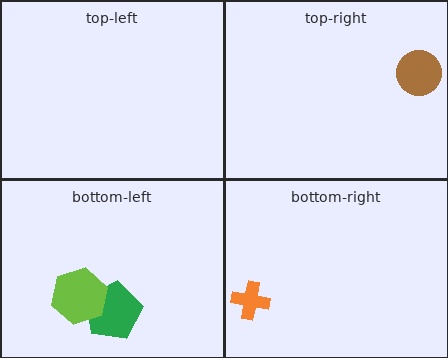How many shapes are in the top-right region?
1.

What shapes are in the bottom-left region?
The green pentagon, the lime hexagon.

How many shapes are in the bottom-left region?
2.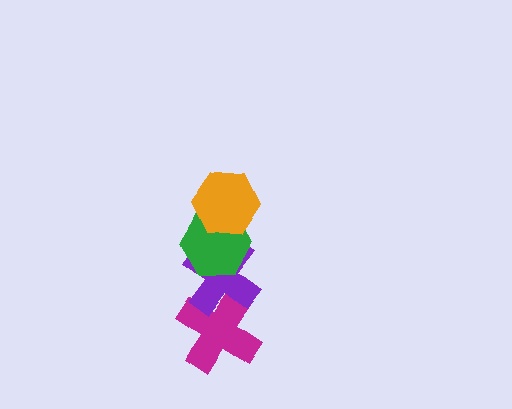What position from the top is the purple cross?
The purple cross is 3rd from the top.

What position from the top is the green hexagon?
The green hexagon is 2nd from the top.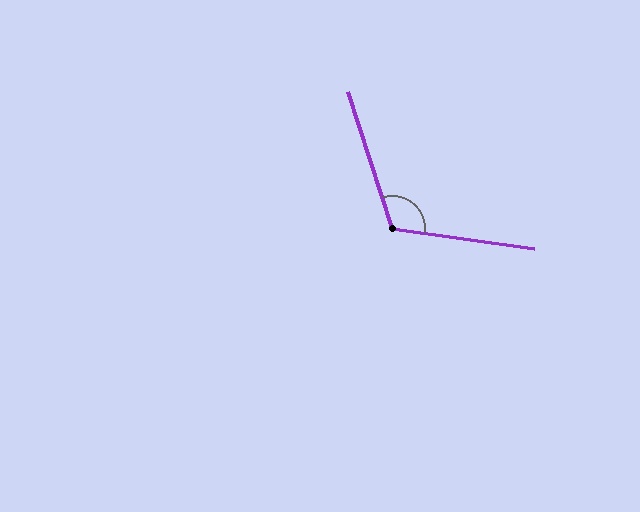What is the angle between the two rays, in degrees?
Approximately 116 degrees.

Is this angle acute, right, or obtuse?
It is obtuse.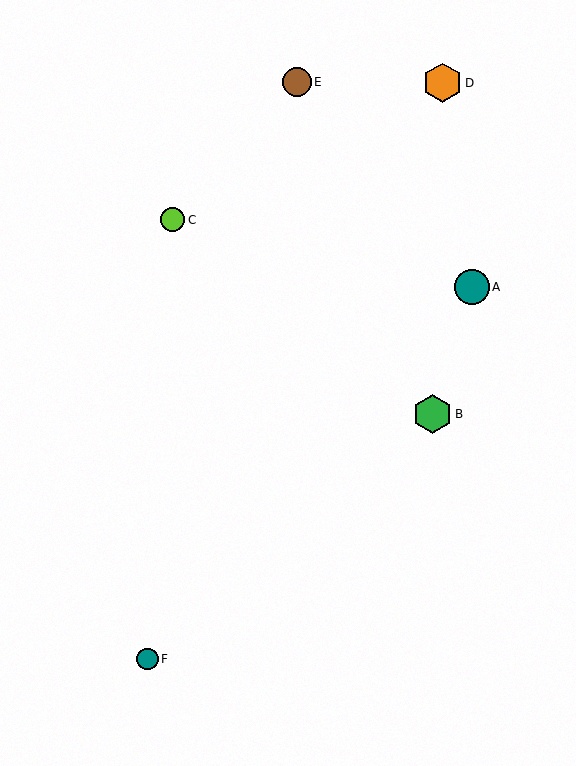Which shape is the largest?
The orange hexagon (labeled D) is the largest.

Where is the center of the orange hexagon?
The center of the orange hexagon is at (442, 83).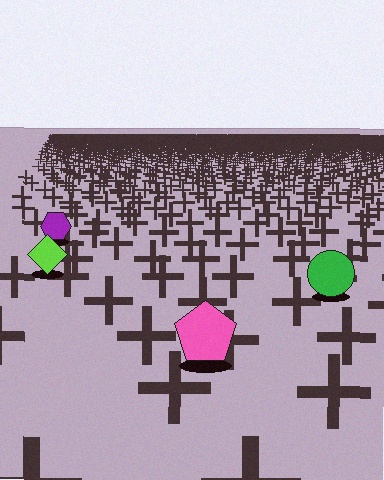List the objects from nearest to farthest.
From nearest to farthest: the pink pentagon, the green circle, the lime diamond, the purple hexagon.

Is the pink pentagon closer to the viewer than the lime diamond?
Yes. The pink pentagon is closer — you can tell from the texture gradient: the ground texture is coarser near it.